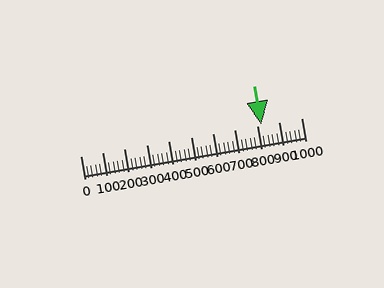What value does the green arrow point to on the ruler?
The green arrow points to approximately 820.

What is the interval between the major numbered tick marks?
The major tick marks are spaced 100 units apart.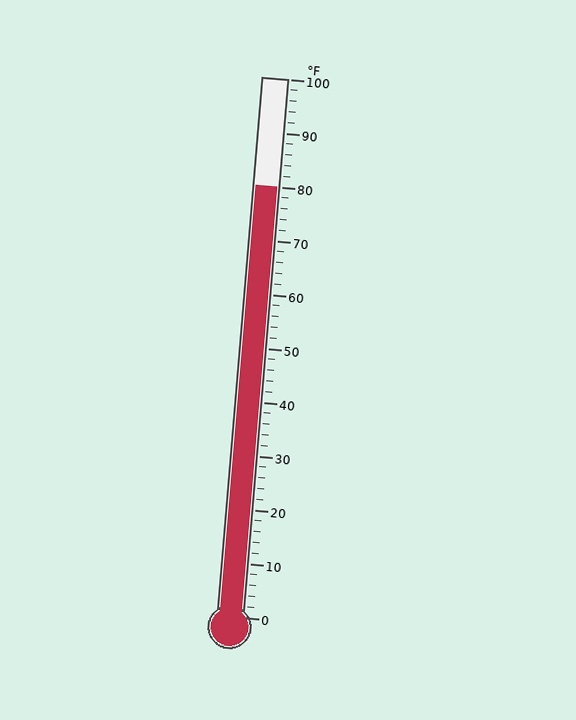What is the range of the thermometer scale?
The thermometer scale ranges from 0°F to 100°F.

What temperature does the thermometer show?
The thermometer shows approximately 80°F.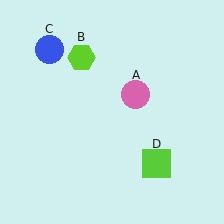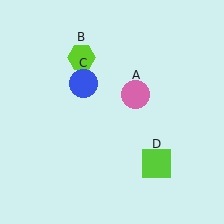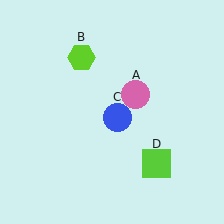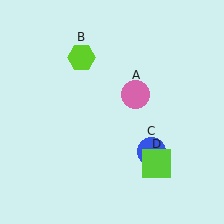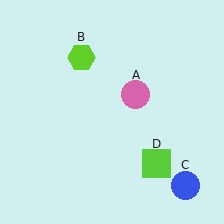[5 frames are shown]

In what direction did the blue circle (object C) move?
The blue circle (object C) moved down and to the right.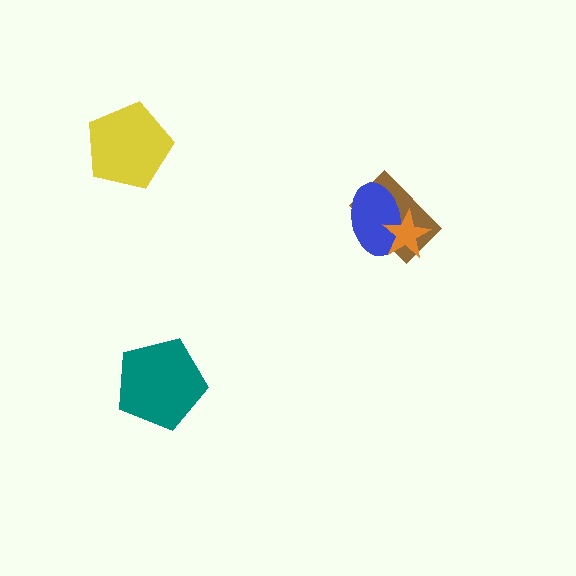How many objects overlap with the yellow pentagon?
0 objects overlap with the yellow pentagon.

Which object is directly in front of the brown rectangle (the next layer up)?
The blue ellipse is directly in front of the brown rectangle.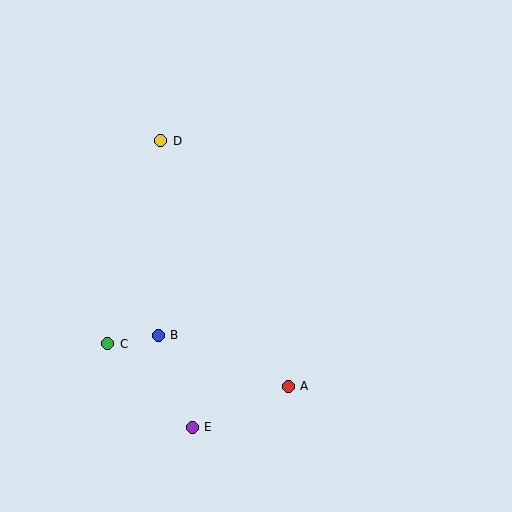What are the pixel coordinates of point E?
Point E is at (192, 427).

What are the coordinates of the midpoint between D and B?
The midpoint between D and B is at (160, 238).